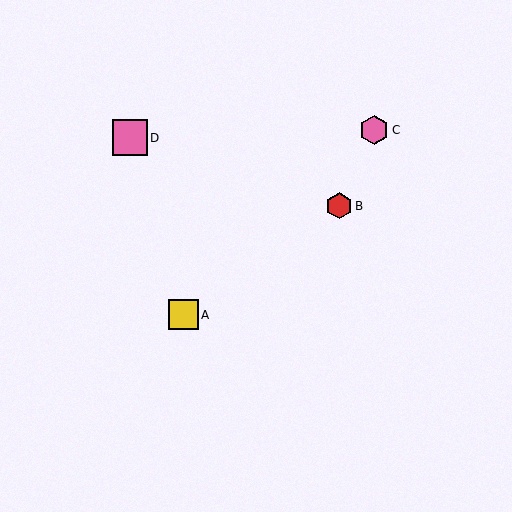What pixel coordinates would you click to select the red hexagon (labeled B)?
Click at (339, 206) to select the red hexagon B.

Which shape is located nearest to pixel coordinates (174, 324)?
The yellow square (labeled A) at (183, 315) is nearest to that location.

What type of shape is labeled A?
Shape A is a yellow square.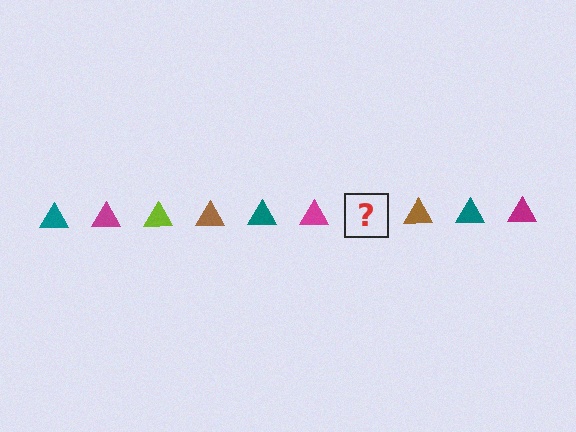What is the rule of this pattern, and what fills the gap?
The rule is that the pattern cycles through teal, magenta, lime, brown triangles. The gap should be filled with a lime triangle.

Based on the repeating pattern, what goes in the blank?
The blank should be a lime triangle.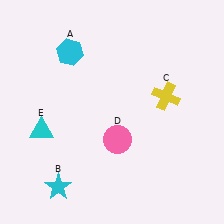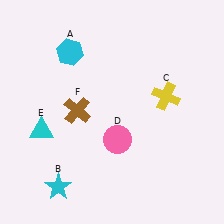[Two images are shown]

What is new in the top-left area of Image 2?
A brown cross (F) was added in the top-left area of Image 2.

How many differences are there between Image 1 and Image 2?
There is 1 difference between the two images.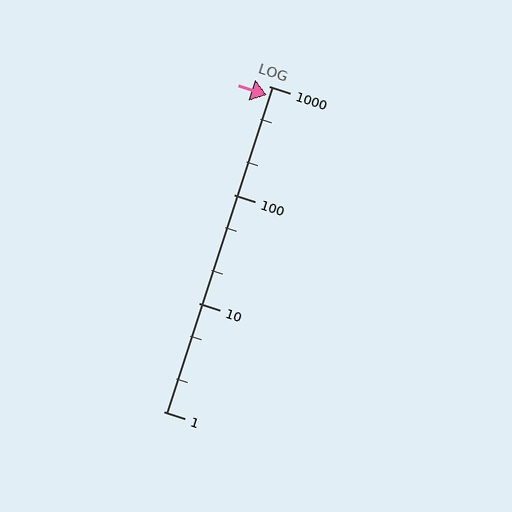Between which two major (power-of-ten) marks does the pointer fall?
The pointer is between 100 and 1000.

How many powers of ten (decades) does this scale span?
The scale spans 3 decades, from 1 to 1000.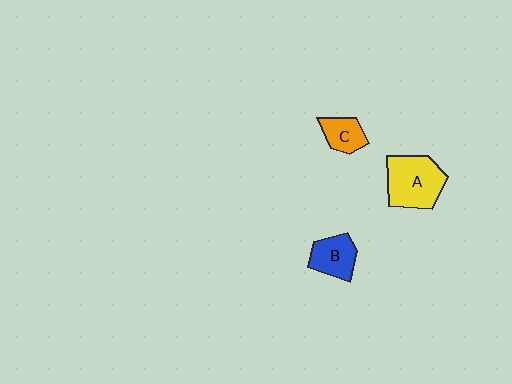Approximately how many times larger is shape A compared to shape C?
Approximately 2.1 times.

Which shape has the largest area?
Shape A (yellow).